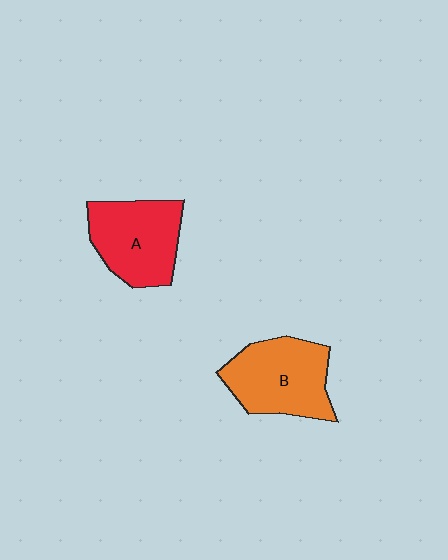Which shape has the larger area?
Shape B (orange).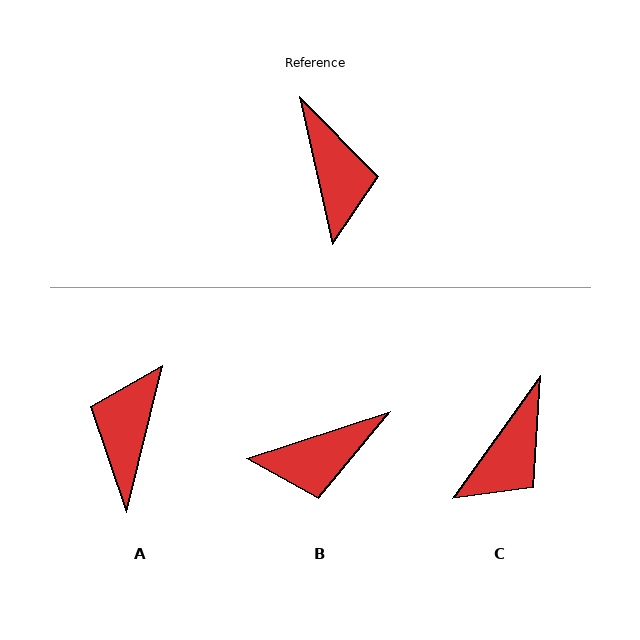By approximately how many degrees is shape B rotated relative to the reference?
Approximately 85 degrees clockwise.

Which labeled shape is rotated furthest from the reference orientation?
A, about 154 degrees away.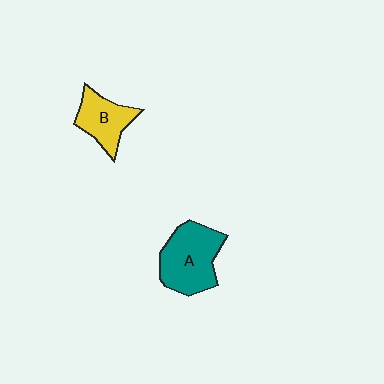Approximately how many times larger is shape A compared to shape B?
Approximately 1.5 times.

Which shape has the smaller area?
Shape B (yellow).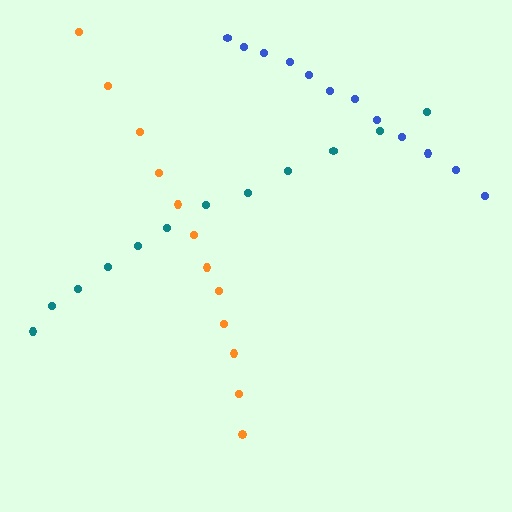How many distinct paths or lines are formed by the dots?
There are 3 distinct paths.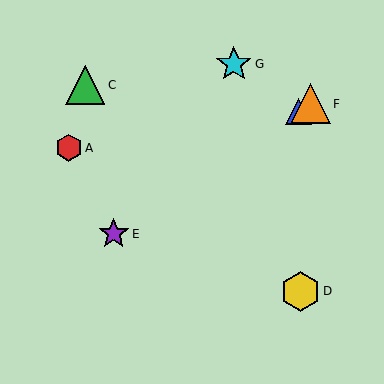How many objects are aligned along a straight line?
3 objects (B, E, F) are aligned along a straight line.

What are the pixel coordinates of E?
Object E is at (114, 234).